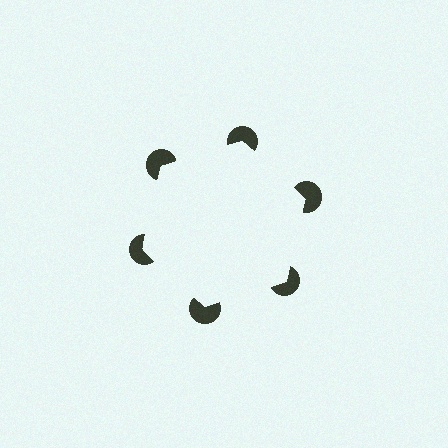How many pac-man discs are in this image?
There are 6 — one at each vertex of the illusory hexagon.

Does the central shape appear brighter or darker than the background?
It typically appears slightly brighter than the background, even though no actual brightness change is drawn.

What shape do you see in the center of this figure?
An illusory hexagon — its edges are inferred from the aligned wedge cuts in the pac-man discs, not physically drawn.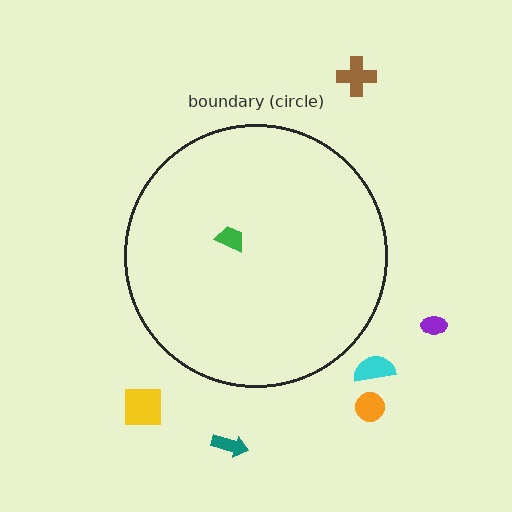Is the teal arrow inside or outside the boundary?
Outside.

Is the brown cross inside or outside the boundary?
Outside.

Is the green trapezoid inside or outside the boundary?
Inside.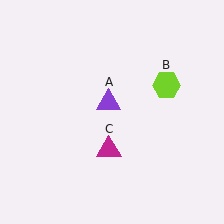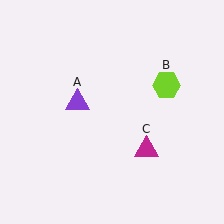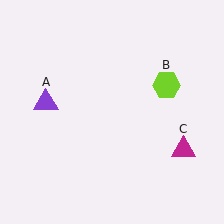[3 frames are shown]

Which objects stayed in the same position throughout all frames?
Lime hexagon (object B) remained stationary.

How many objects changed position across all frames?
2 objects changed position: purple triangle (object A), magenta triangle (object C).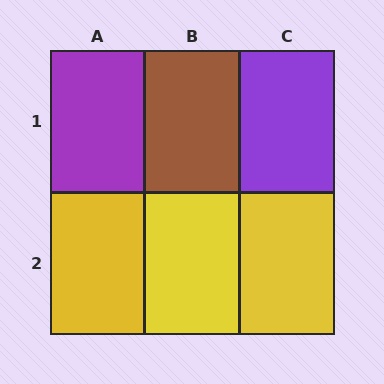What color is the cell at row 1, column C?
Purple.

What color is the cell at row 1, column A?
Purple.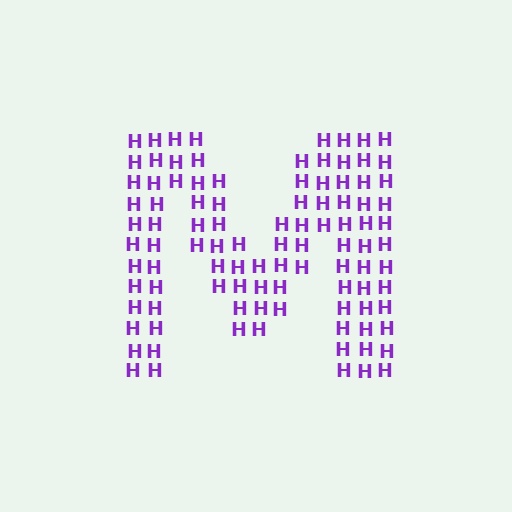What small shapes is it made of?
It is made of small letter H's.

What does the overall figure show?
The overall figure shows the letter M.